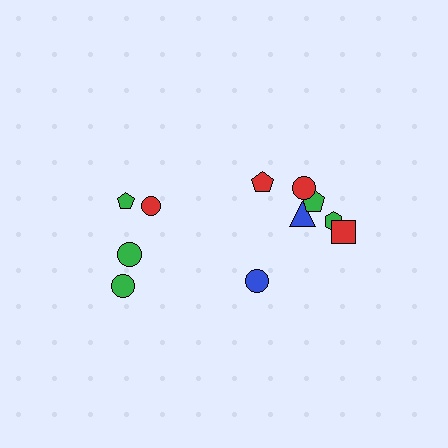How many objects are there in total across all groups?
There are 11 objects.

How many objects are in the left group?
There are 4 objects.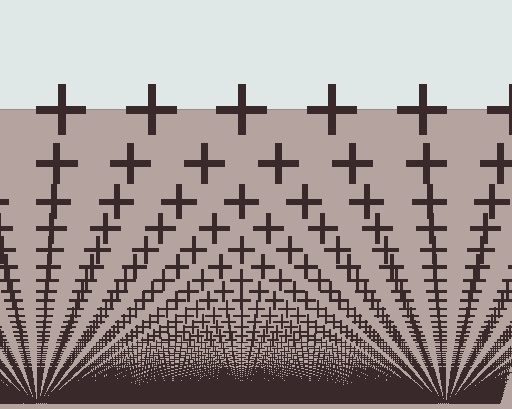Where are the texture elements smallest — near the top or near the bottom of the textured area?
Near the bottom.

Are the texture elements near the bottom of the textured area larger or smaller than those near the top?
Smaller. The gradient is inverted — elements near the bottom are smaller and denser.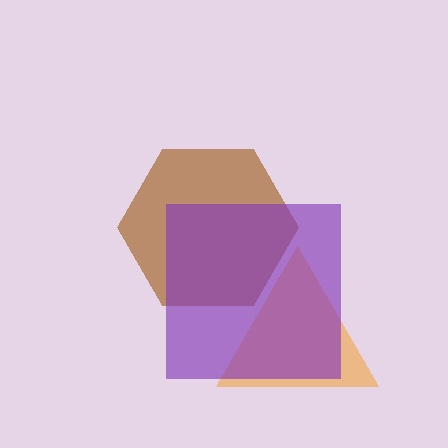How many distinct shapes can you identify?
There are 3 distinct shapes: a brown hexagon, an orange triangle, a purple square.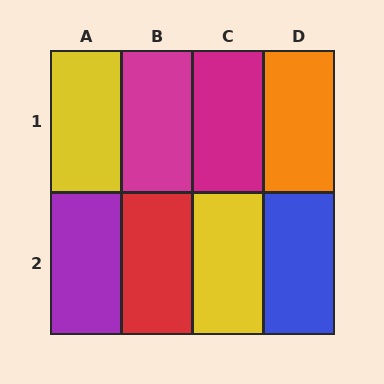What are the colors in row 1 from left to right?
Yellow, magenta, magenta, orange.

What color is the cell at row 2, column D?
Blue.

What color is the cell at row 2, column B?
Red.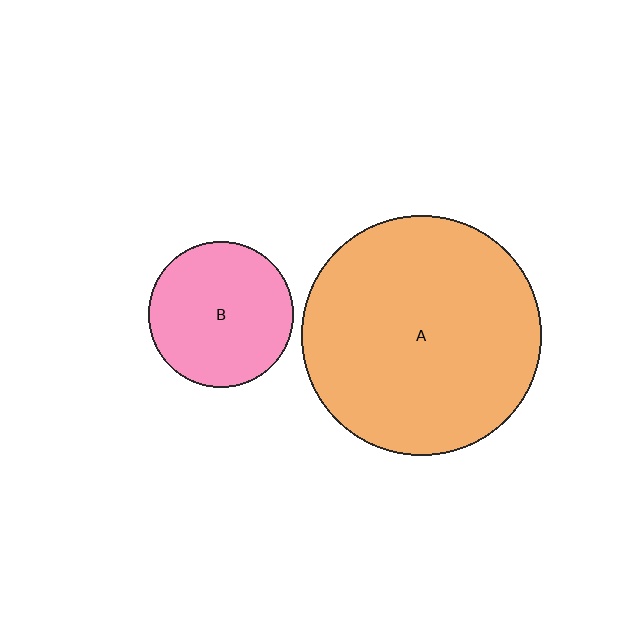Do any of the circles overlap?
No, none of the circles overlap.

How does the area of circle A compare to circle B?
Approximately 2.7 times.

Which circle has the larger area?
Circle A (orange).